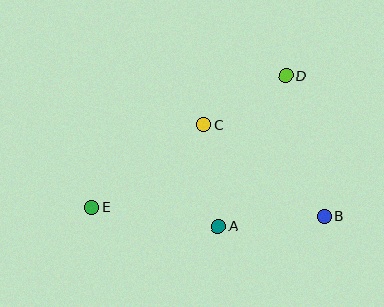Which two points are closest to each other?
Points C and D are closest to each other.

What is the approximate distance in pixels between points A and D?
The distance between A and D is approximately 166 pixels.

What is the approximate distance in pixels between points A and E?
The distance between A and E is approximately 128 pixels.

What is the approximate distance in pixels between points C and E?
The distance between C and E is approximately 139 pixels.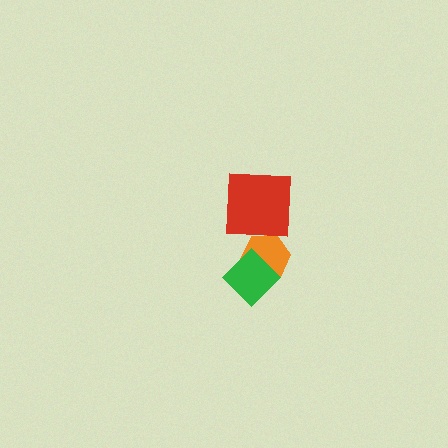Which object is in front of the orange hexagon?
The green diamond is in front of the orange hexagon.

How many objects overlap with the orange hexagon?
1 object overlaps with the orange hexagon.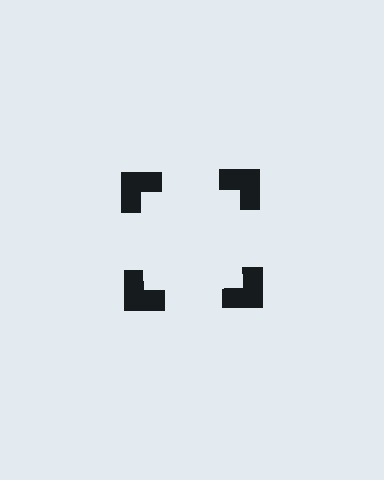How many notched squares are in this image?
There are 4 — one at each vertex of the illusory square.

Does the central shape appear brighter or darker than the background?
It typically appears slightly brighter than the background, even though no actual brightness change is drawn.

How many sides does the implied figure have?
4 sides.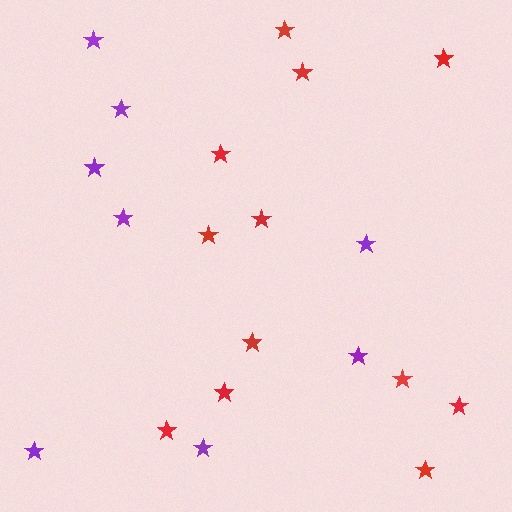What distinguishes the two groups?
There are 2 groups: one group of purple stars (8) and one group of red stars (12).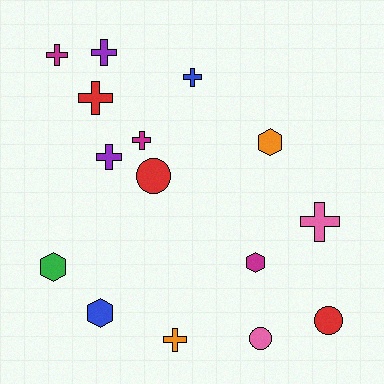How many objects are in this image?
There are 15 objects.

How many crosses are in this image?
There are 8 crosses.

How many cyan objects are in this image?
There are no cyan objects.